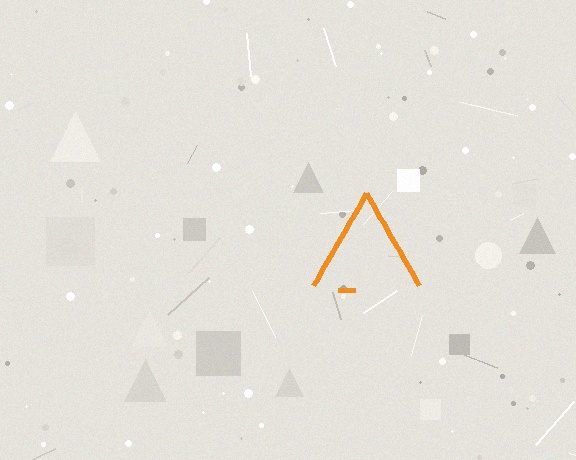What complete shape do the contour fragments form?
The contour fragments form a triangle.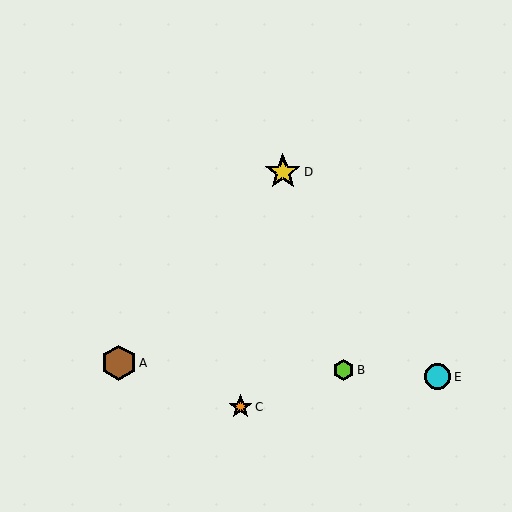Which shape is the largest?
The yellow star (labeled D) is the largest.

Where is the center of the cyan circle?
The center of the cyan circle is at (437, 377).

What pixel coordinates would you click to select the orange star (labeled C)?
Click at (240, 407) to select the orange star C.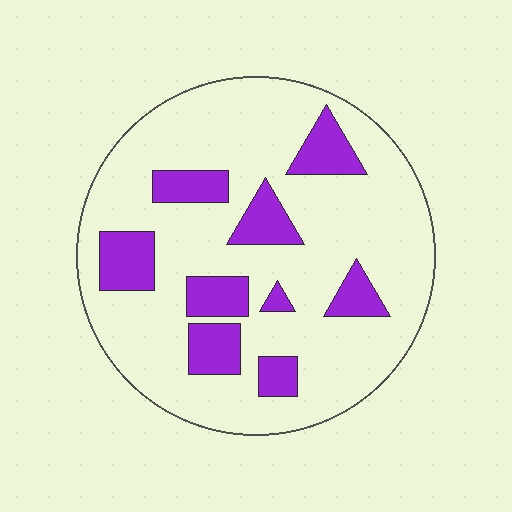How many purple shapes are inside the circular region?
9.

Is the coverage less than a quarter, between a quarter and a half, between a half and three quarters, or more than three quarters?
Less than a quarter.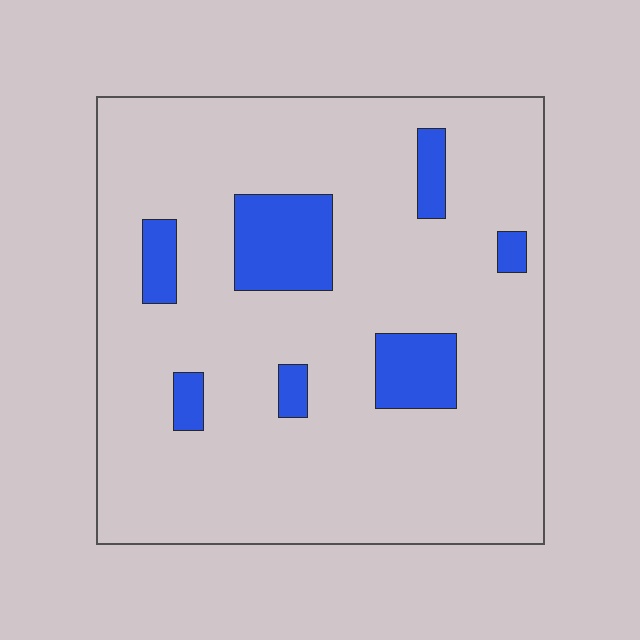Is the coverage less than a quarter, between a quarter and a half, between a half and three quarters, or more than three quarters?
Less than a quarter.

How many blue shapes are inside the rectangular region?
7.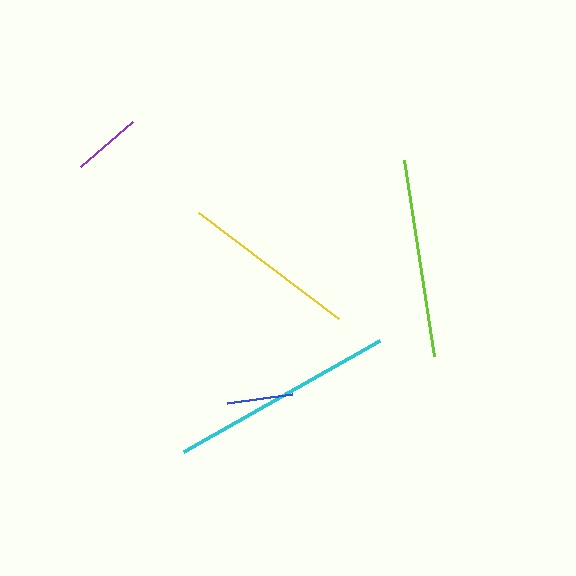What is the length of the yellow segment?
The yellow segment is approximately 176 pixels long.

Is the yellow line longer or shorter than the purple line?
The yellow line is longer than the purple line.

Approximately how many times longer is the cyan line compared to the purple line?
The cyan line is approximately 3.3 times the length of the purple line.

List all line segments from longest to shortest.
From longest to shortest: cyan, lime, yellow, purple, blue.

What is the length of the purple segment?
The purple segment is approximately 69 pixels long.